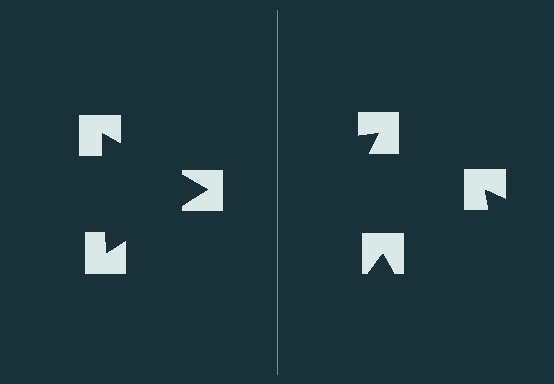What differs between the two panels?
The notched squares are positioned identically on both sides; only the wedge orientations differ. On the left they align to a triangle; on the right they are misaligned.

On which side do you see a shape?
An illusory triangle appears on the left side. On the right side the wedge cuts are rotated, so no coherent shape forms.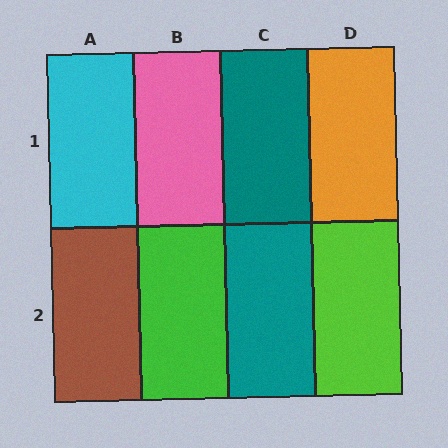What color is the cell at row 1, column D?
Orange.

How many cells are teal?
2 cells are teal.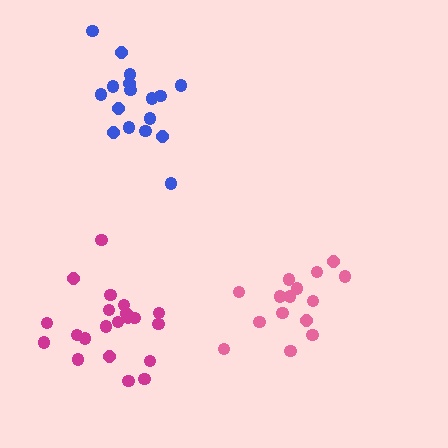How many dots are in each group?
Group 1: 17 dots, Group 2: 15 dots, Group 3: 21 dots (53 total).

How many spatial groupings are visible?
There are 3 spatial groupings.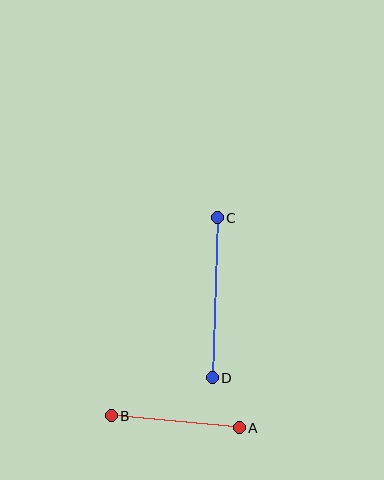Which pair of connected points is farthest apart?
Points C and D are farthest apart.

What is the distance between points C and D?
The distance is approximately 160 pixels.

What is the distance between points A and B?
The distance is approximately 129 pixels.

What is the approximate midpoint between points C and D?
The midpoint is at approximately (215, 298) pixels.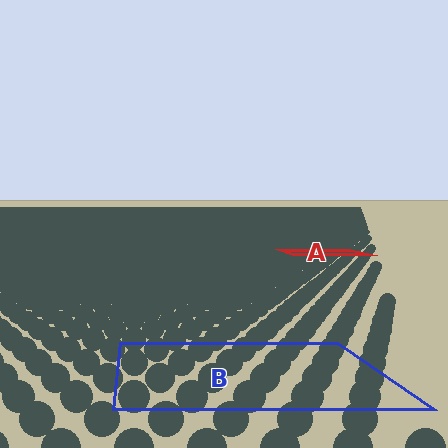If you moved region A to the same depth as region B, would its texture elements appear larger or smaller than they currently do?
They would appear larger. At a closer depth, the same texture elements are projected at a bigger on-screen size.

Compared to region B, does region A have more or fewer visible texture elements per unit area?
Region A has more texture elements per unit area — they are packed more densely because it is farther away.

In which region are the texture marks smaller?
The texture marks are smaller in region A, because it is farther away.